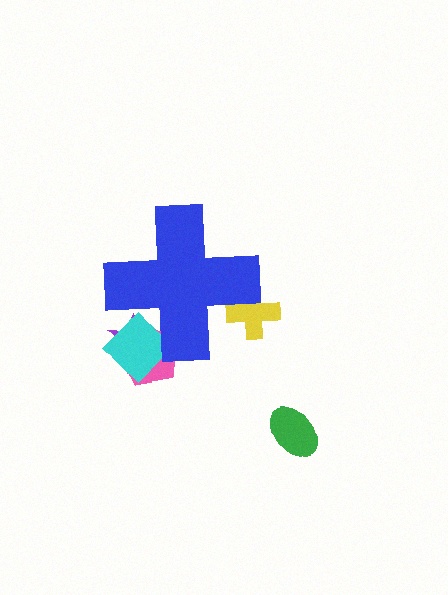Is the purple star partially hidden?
Yes, the purple star is partially hidden behind the blue cross.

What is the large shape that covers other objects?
A blue cross.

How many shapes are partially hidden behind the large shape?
4 shapes are partially hidden.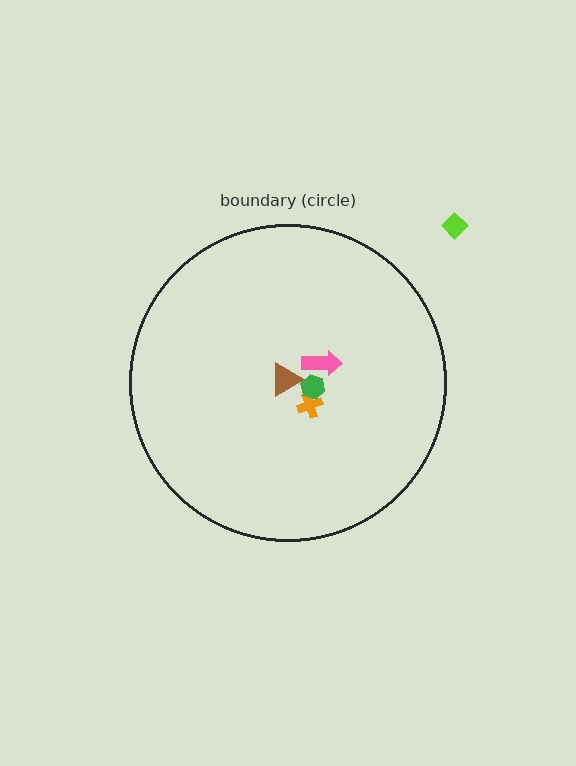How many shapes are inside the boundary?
4 inside, 1 outside.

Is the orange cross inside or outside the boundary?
Inside.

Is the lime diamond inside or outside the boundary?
Outside.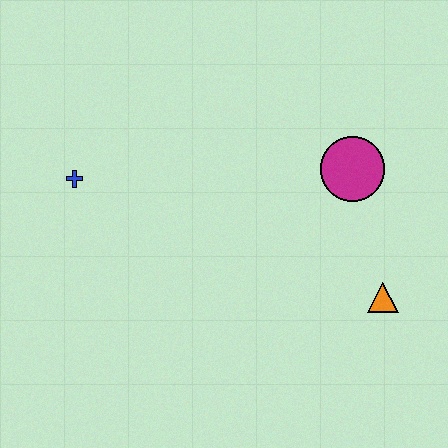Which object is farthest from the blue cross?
The orange triangle is farthest from the blue cross.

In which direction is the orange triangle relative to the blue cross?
The orange triangle is to the right of the blue cross.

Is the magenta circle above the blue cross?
Yes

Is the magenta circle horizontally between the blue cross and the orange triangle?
Yes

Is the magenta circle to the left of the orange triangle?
Yes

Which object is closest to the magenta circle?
The orange triangle is closest to the magenta circle.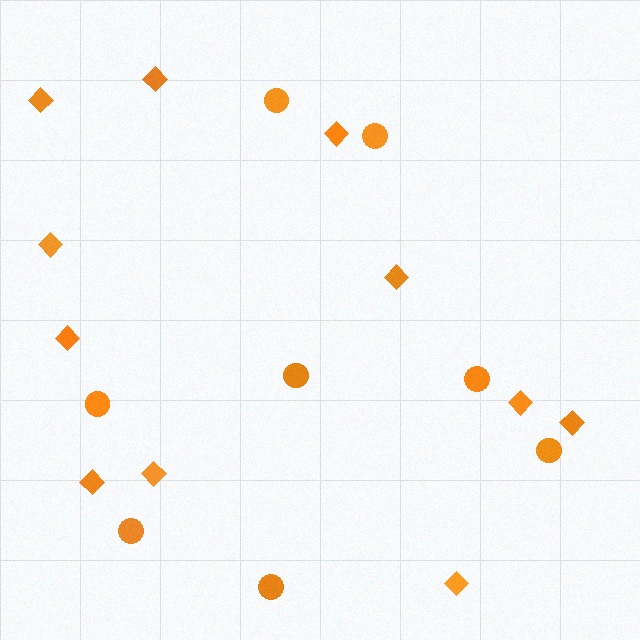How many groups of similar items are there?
There are 2 groups: one group of circles (8) and one group of diamonds (11).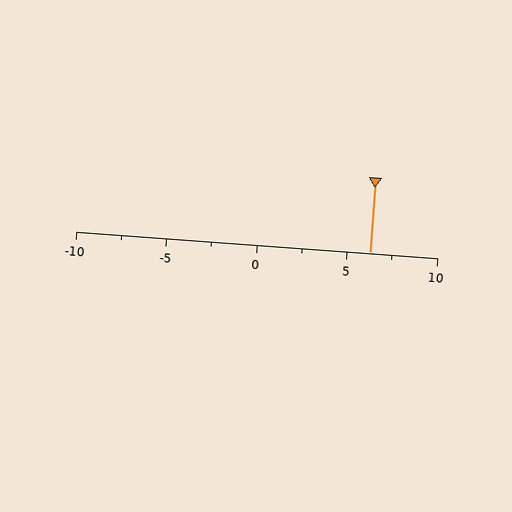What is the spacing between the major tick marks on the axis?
The major ticks are spaced 5 apart.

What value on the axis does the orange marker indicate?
The marker indicates approximately 6.2.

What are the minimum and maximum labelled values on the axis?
The axis runs from -10 to 10.